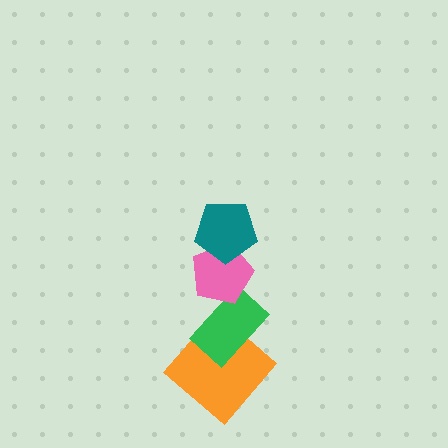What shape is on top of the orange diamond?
The green rectangle is on top of the orange diamond.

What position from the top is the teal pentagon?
The teal pentagon is 1st from the top.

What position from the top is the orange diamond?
The orange diamond is 4th from the top.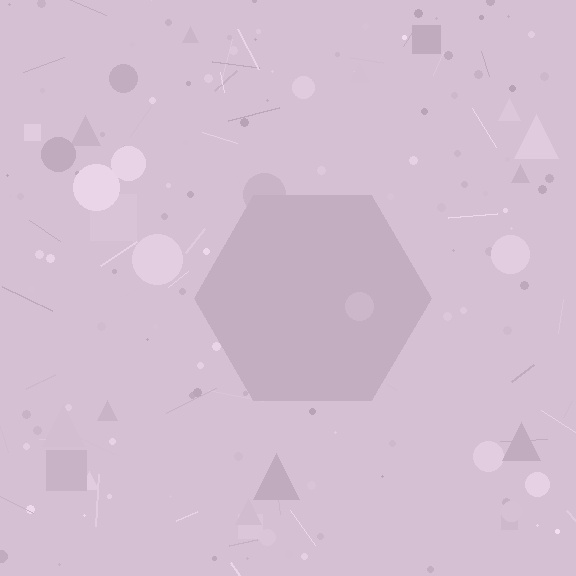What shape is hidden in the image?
A hexagon is hidden in the image.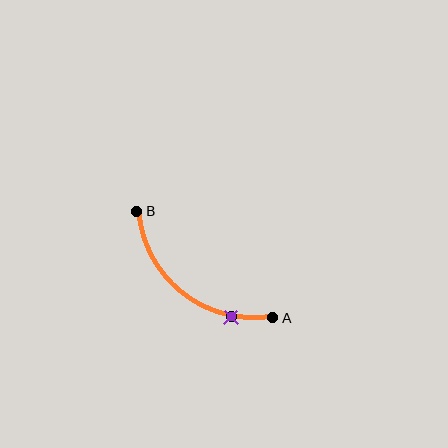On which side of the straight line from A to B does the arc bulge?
The arc bulges below and to the left of the straight line connecting A and B.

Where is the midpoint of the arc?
The arc midpoint is the point on the curve farthest from the straight line joining A and B. It sits below and to the left of that line.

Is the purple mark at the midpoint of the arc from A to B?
No. The purple mark lies on the arc but is closer to endpoint A. The arc midpoint would be at the point on the curve equidistant along the arc from both A and B.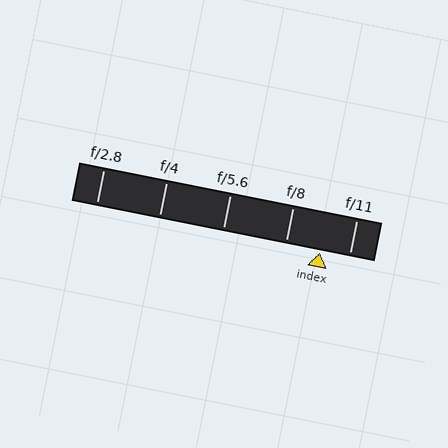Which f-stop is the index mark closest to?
The index mark is closest to f/11.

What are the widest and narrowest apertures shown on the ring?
The widest aperture shown is f/2.8 and the narrowest is f/11.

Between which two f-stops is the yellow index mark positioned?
The index mark is between f/8 and f/11.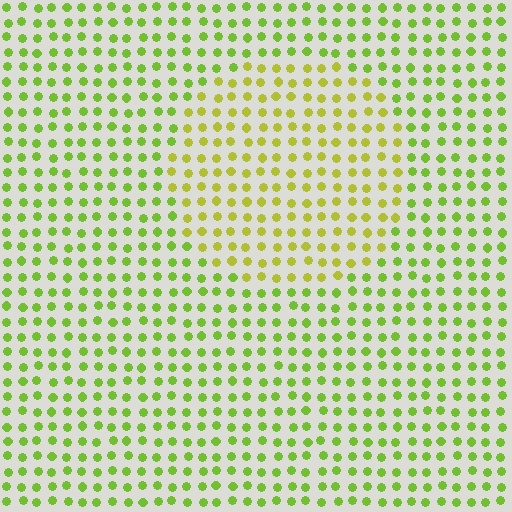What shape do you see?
I see a circle.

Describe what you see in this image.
The image is filled with small lime elements in a uniform arrangement. A circle-shaped region is visible where the elements are tinted to a slightly different hue, forming a subtle color boundary.